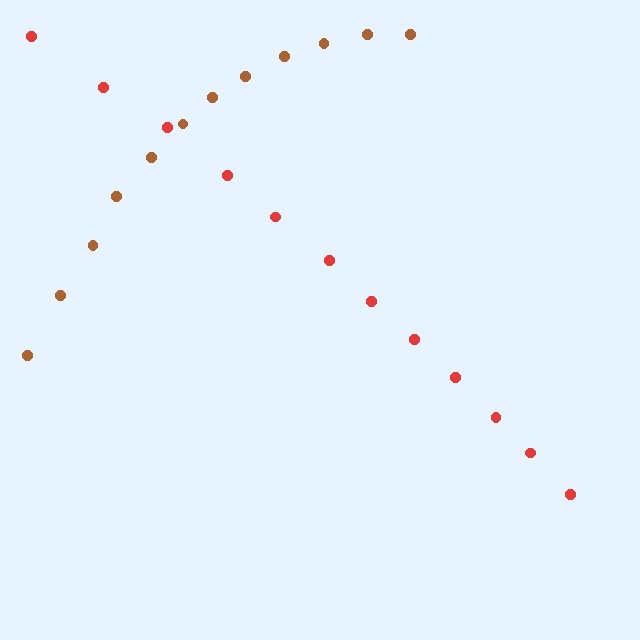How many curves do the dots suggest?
There are 2 distinct paths.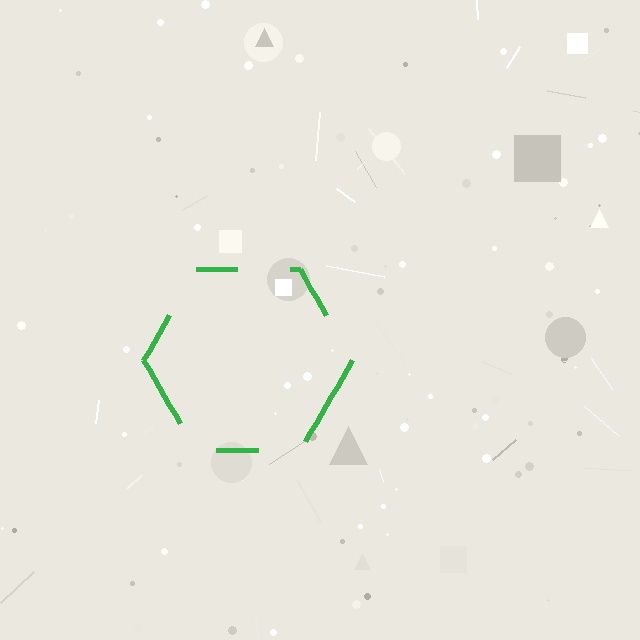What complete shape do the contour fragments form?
The contour fragments form a hexagon.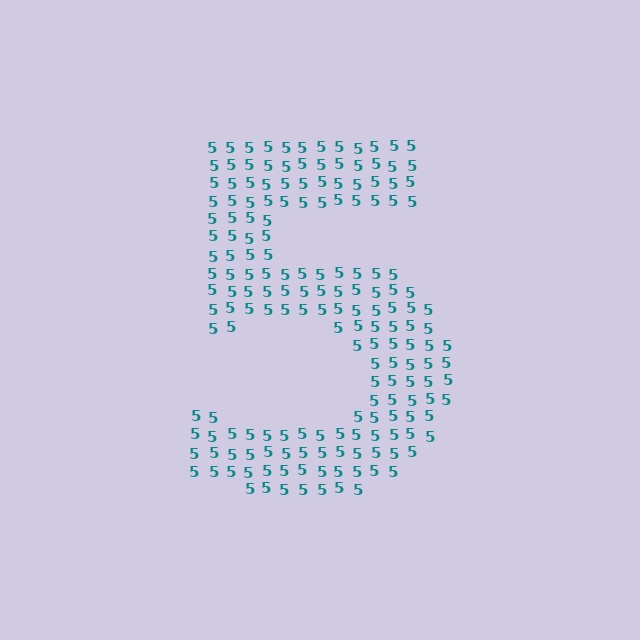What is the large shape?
The large shape is the digit 5.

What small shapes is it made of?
It is made of small digit 5's.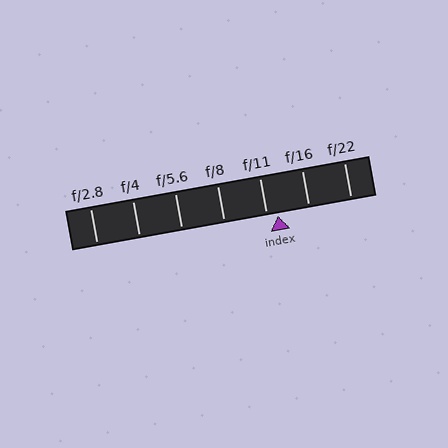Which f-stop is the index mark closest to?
The index mark is closest to f/11.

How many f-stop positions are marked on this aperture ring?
There are 7 f-stop positions marked.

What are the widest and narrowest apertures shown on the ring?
The widest aperture shown is f/2.8 and the narrowest is f/22.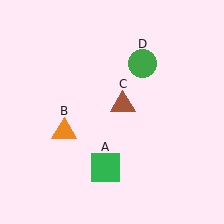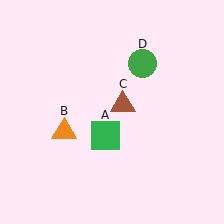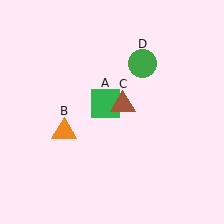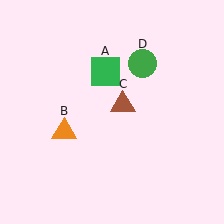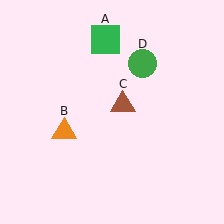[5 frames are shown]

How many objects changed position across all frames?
1 object changed position: green square (object A).